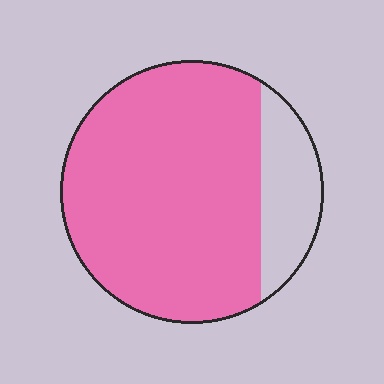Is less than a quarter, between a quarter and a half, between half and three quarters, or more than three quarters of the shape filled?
More than three quarters.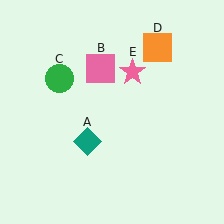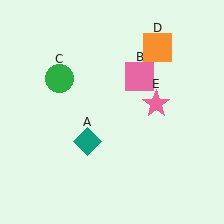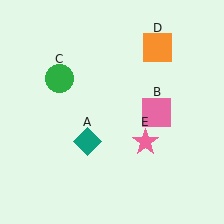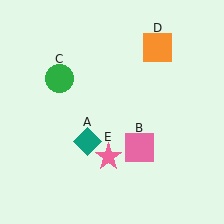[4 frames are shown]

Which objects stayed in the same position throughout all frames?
Teal diamond (object A) and green circle (object C) and orange square (object D) remained stationary.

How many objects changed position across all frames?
2 objects changed position: pink square (object B), pink star (object E).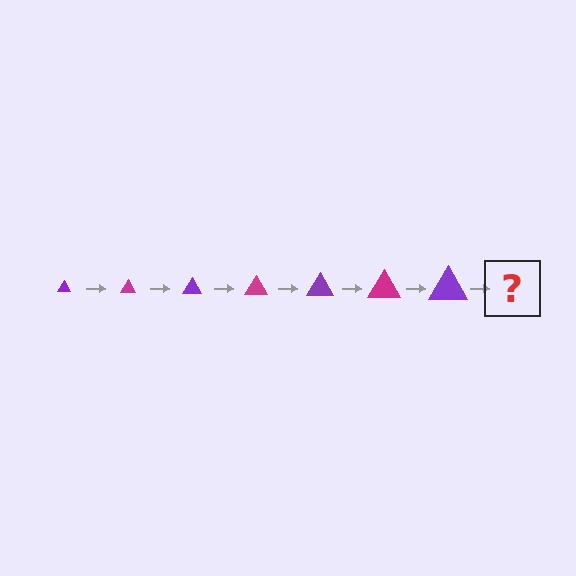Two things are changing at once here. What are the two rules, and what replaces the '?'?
The two rules are that the triangle grows larger each step and the color cycles through purple and magenta. The '?' should be a magenta triangle, larger than the previous one.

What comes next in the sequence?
The next element should be a magenta triangle, larger than the previous one.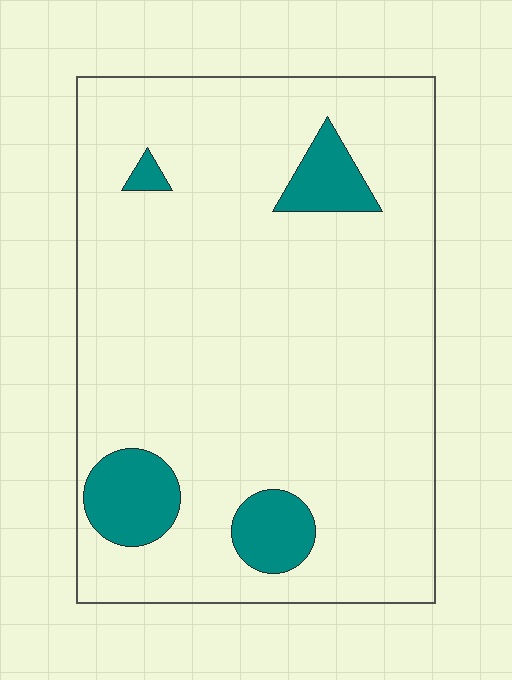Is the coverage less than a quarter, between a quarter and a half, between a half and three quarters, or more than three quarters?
Less than a quarter.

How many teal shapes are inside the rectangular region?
4.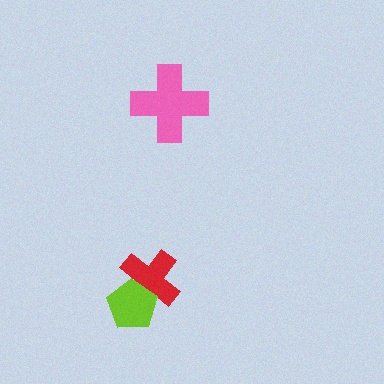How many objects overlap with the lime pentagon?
1 object overlaps with the lime pentagon.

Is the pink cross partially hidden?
No, no other shape covers it.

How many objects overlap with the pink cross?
0 objects overlap with the pink cross.